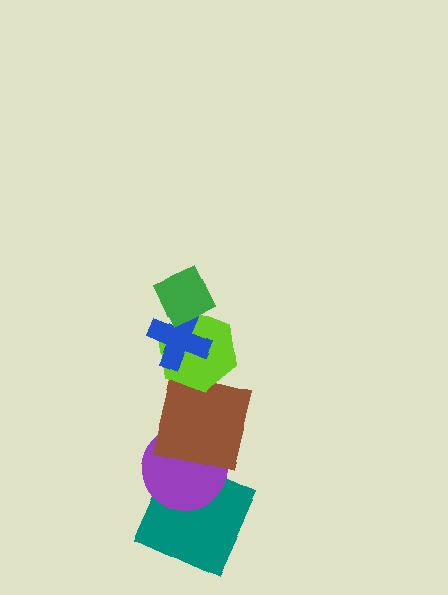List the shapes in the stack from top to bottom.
From top to bottom: the green diamond, the blue cross, the lime hexagon, the brown square, the purple circle, the teal square.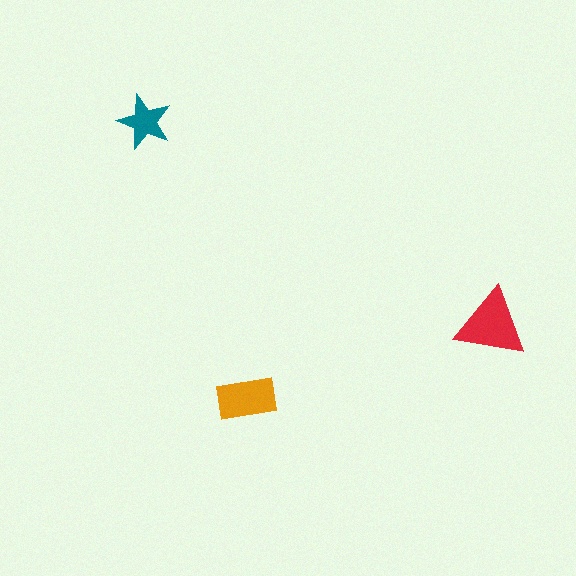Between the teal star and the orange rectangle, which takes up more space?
The orange rectangle.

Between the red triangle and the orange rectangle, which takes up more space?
The red triangle.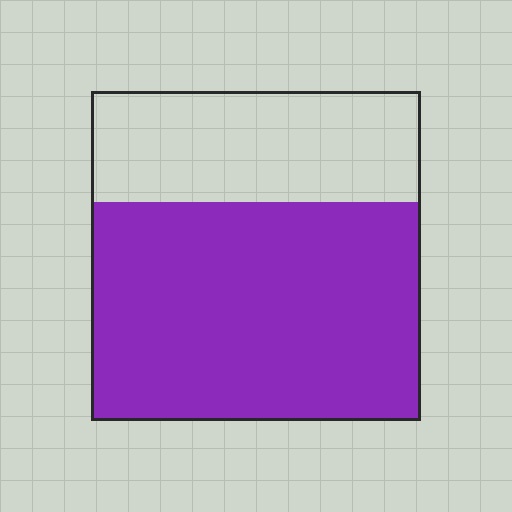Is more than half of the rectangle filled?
Yes.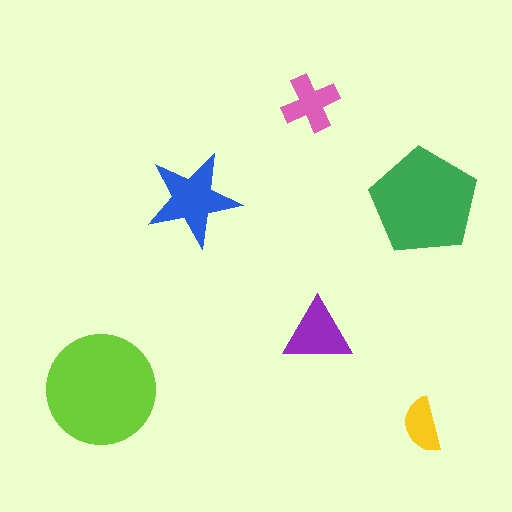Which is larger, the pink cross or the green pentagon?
The green pentagon.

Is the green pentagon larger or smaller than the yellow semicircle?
Larger.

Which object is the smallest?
The yellow semicircle.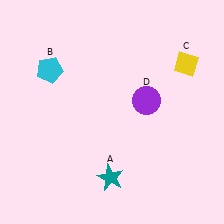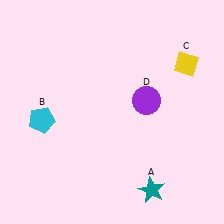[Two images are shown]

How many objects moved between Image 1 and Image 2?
2 objects moved between the two images.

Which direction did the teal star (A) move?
The teal star (A) moved right.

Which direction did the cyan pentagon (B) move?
The cyan pentagon (B) moved down.